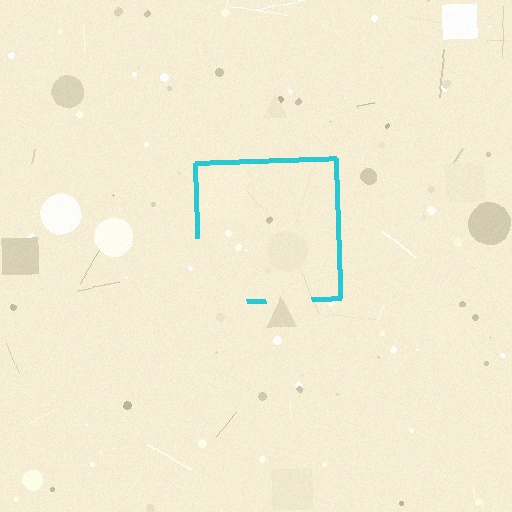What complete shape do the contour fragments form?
The contour fragments form a square.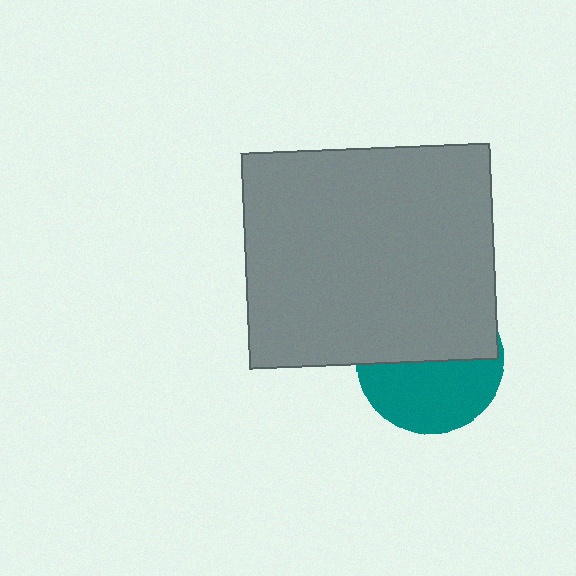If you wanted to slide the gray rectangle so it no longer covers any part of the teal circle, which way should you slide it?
Slide it up — that is the most direct way to separate the two shapes.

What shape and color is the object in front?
The object in front is a gray rectangle.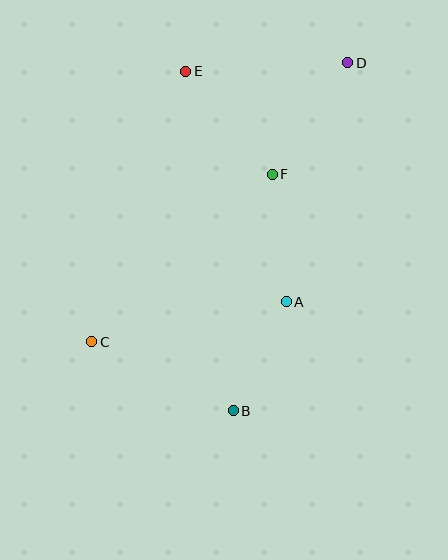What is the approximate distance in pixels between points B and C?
The distance between B and C is approximately 157 pixels.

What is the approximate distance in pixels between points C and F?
The distance between C and F is approximately 246 pixels.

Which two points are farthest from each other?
Points C and D are farthest from each other.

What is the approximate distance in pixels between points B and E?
The distance between B and E is approximately 343 pixels.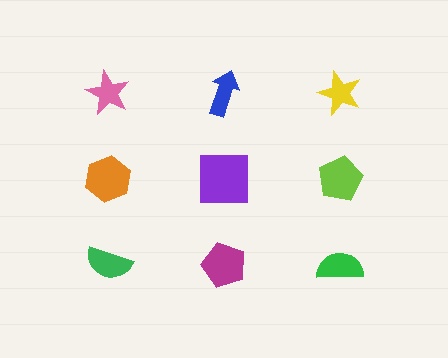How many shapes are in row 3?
3 shapes.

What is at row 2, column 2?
A purple square.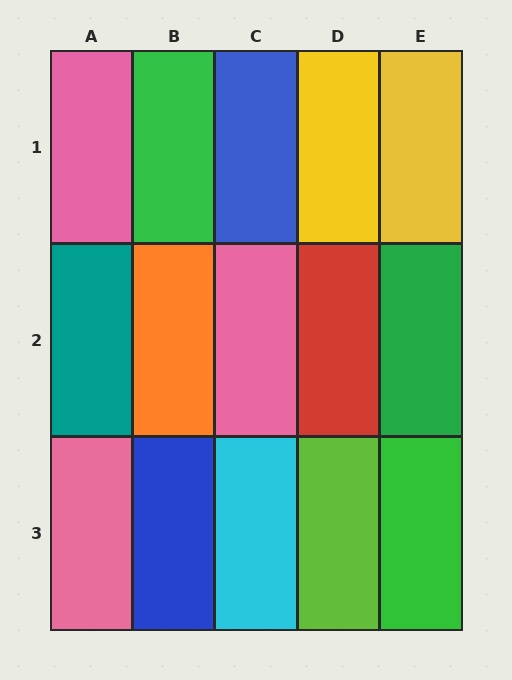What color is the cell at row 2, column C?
Pink.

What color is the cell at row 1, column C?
Blue.